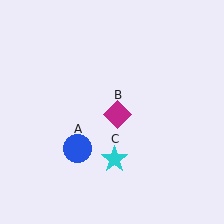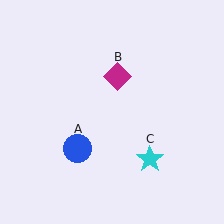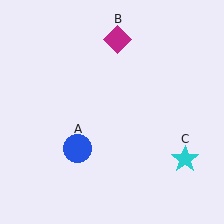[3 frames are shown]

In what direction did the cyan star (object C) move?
The cyan star (object C) moved right.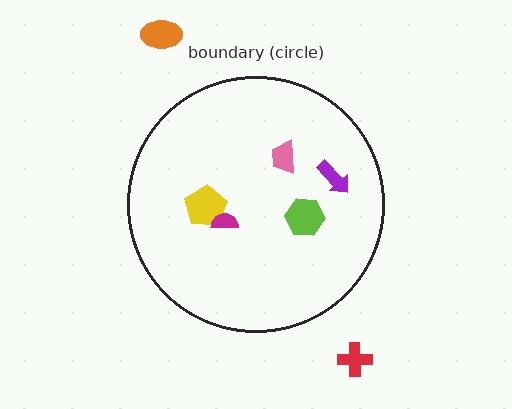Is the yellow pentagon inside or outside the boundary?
Inside.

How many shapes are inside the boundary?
5 inside, 2 outside.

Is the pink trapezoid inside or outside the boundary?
Inside.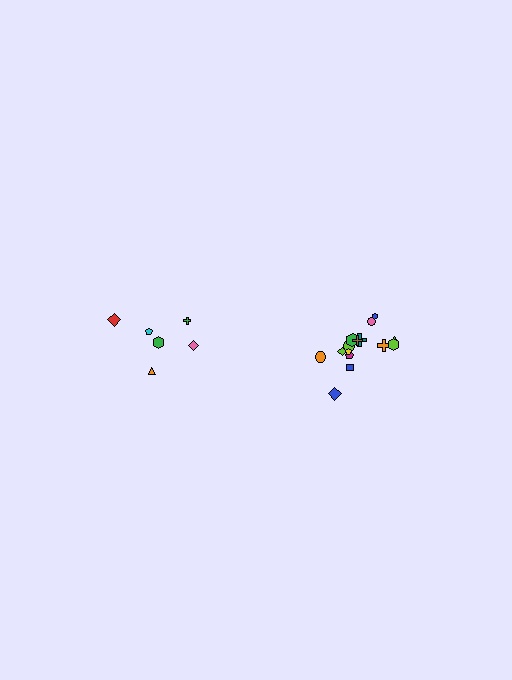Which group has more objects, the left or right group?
The right group.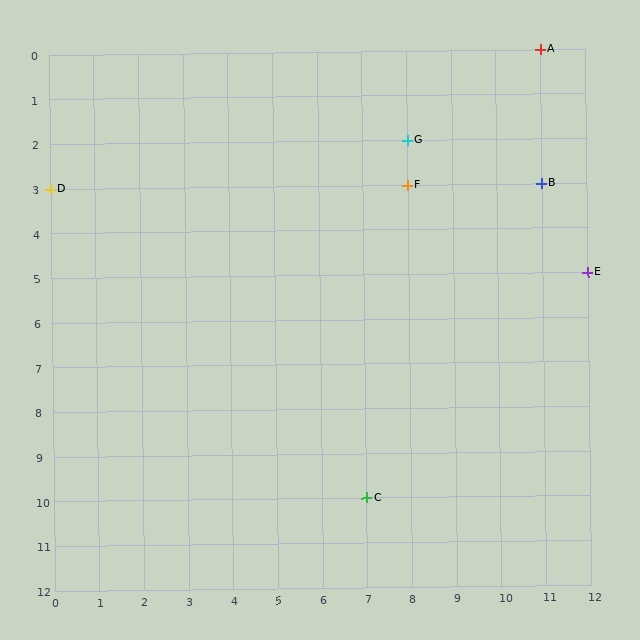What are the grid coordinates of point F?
Point F is at grid coordinates (8, 3).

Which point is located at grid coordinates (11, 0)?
Point A is at (11, 0).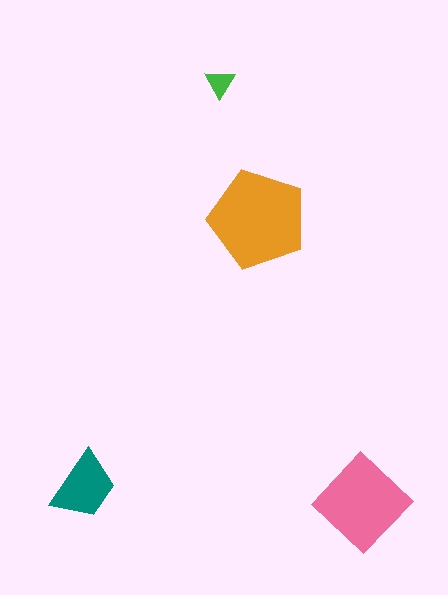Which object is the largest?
The orange pentagon.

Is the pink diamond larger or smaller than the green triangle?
Larger.